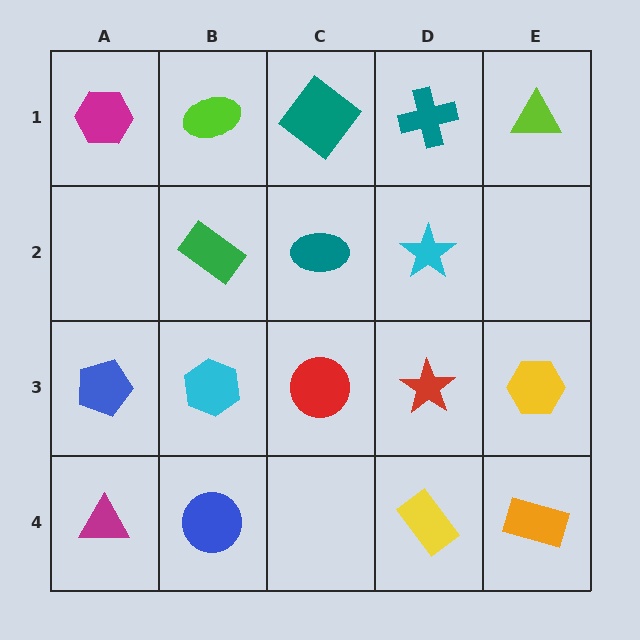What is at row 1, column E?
A lime triangle.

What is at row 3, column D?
A red star.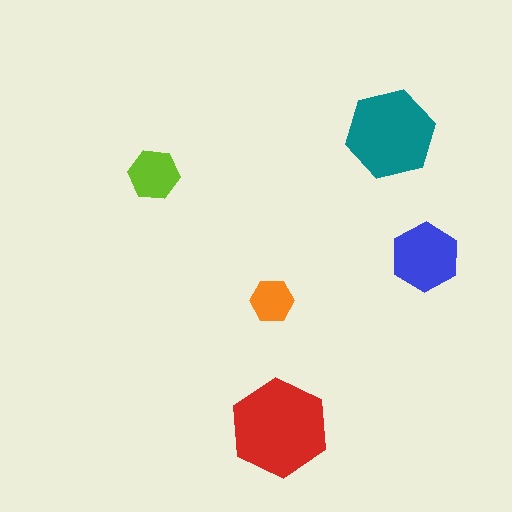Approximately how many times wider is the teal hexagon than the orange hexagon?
About 2 times wider.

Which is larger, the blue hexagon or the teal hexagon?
The teal one.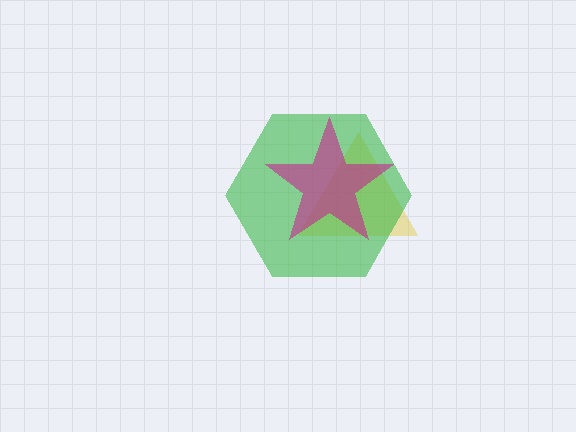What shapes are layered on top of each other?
The layered shapes are: a yellow triangle, a green hexagon, a magenta star.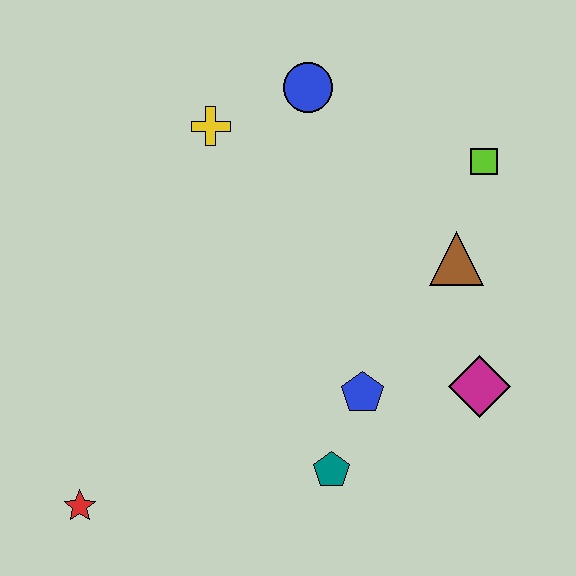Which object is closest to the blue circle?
The yellow cross is closest to the blue circle.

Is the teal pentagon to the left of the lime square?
Yes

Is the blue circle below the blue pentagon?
No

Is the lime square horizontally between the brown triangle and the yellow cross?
No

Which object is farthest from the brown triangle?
The red star is farthest from the brown triangle.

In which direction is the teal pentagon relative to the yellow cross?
The teal pentagon is below the yellow cross.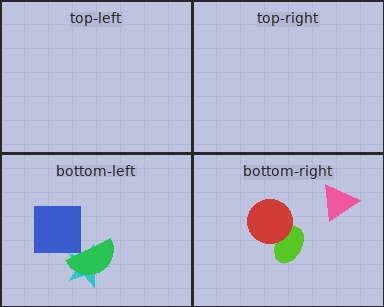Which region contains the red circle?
The bottom-right region.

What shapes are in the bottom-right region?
The lime ellipse, the pink triangle, the red circle.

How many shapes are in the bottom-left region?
3.